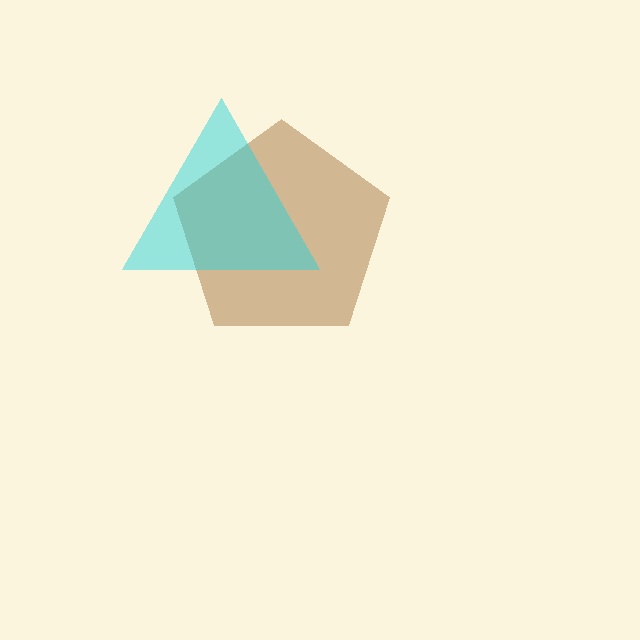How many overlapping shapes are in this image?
There are 2 overlapping shapes in the image.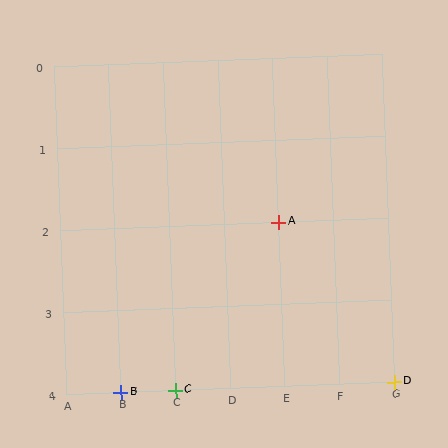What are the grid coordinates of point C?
Point C is at grid coordinates (C, 4).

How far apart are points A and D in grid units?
Points A and D are 2 columns and 2 rows apart (about 2.8 grid units diagonally).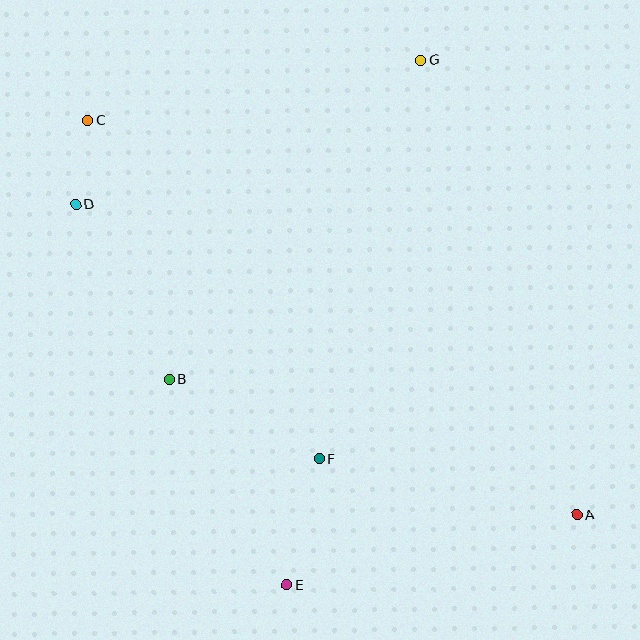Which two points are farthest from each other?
Points A and C are farthest from each other.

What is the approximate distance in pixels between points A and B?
The distance between A and B is approximately 429 pixels.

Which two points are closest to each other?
Points C and D are closest to each other.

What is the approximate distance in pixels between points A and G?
The distance between A and G is approximately 481 pixels.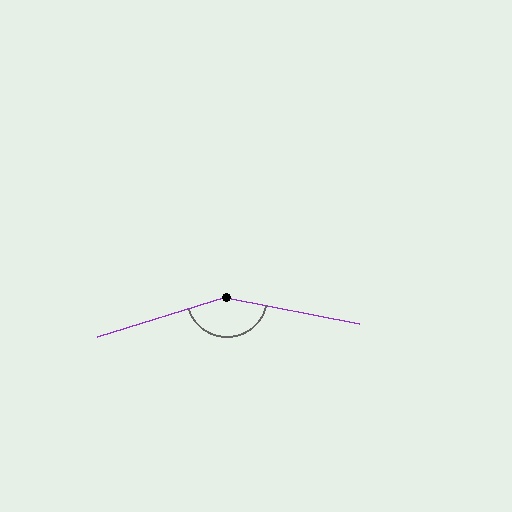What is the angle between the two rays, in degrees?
Approximately 152 degrees.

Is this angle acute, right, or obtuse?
It is obtuse.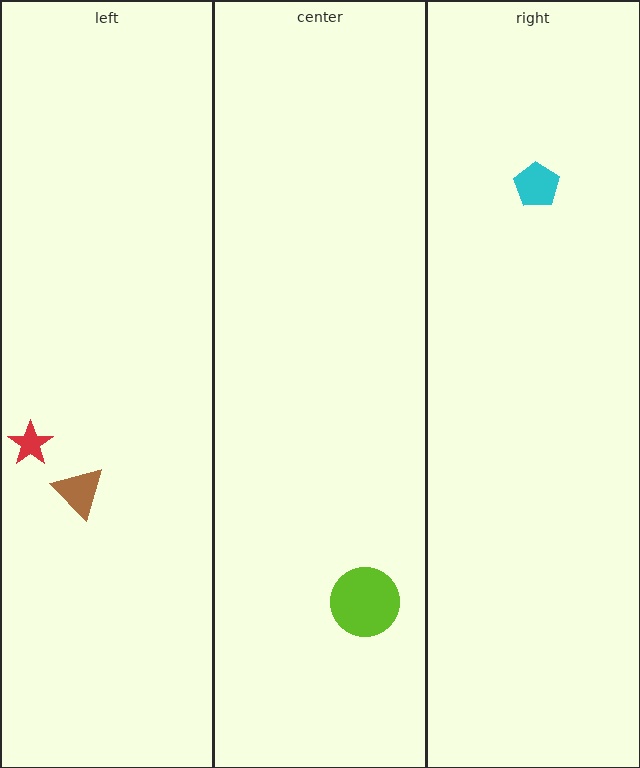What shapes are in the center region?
The lime circle.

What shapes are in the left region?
The brown triangle, the red star.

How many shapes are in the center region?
1.